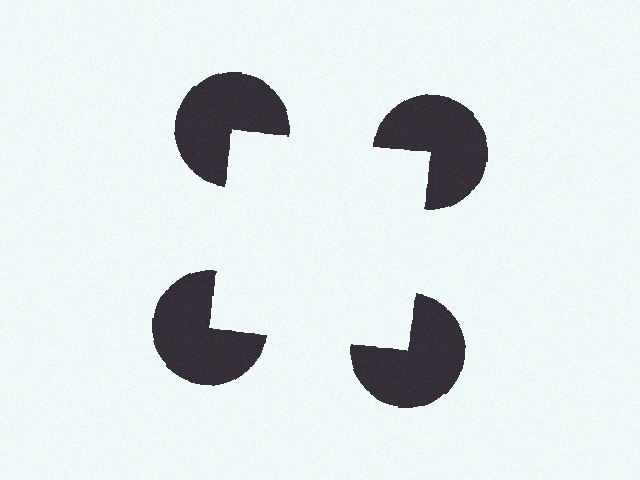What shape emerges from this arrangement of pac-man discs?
An illusory square — its edges are inferred from the aligned wedge cuts in the pac-man discs, not physically drawn.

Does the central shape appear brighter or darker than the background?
It typically appears slightly brighter than the background, even though no actual brightness change is drawn.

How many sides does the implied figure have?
4 sides.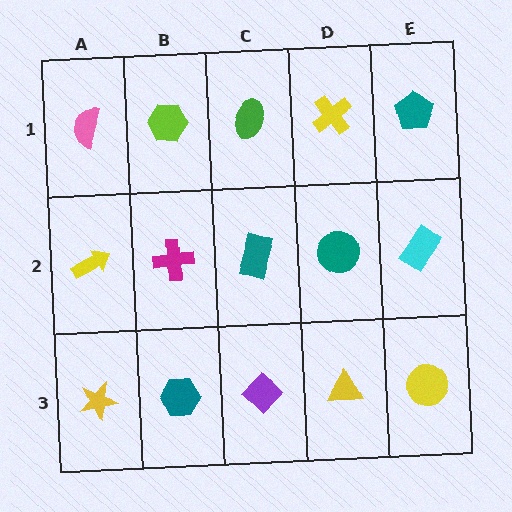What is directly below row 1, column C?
A teal rectangle.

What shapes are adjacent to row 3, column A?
A yellow arrow (row 2, column A), a teal hexagon (row 3, column B).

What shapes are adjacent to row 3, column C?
A teal rectangle (row 2, column C), a teal hexagon (row 3, column B), a yellow triangle (row 3, column D).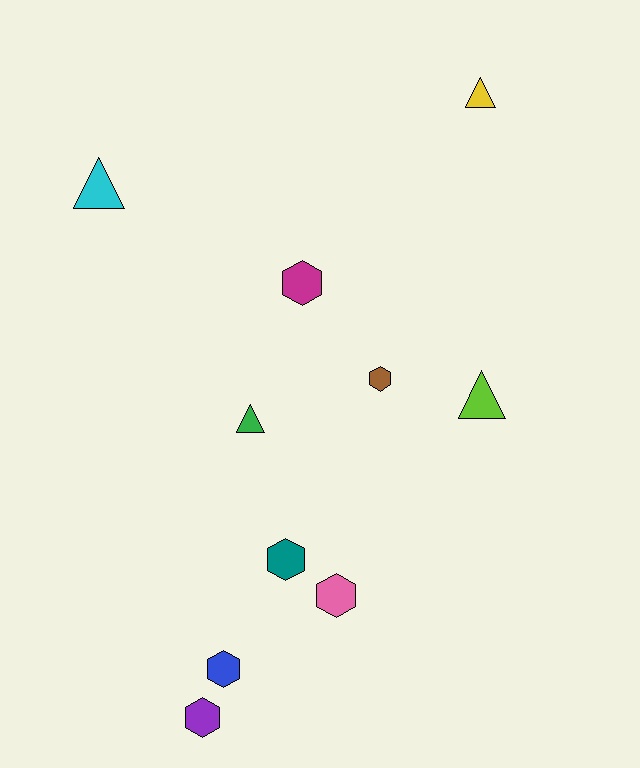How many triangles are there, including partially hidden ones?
There are 4 triangles.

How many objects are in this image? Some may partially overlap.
There are 10 objects.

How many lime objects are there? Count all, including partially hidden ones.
There is 1 lime object.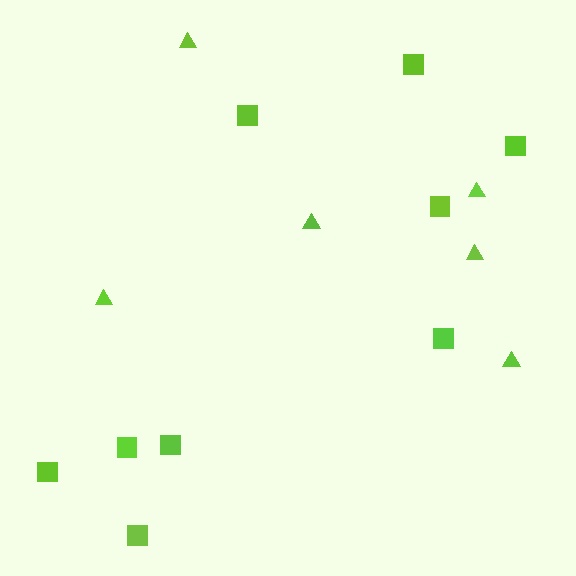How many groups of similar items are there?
There are 2 groups: one group of squares (9) and one group of triangles (6).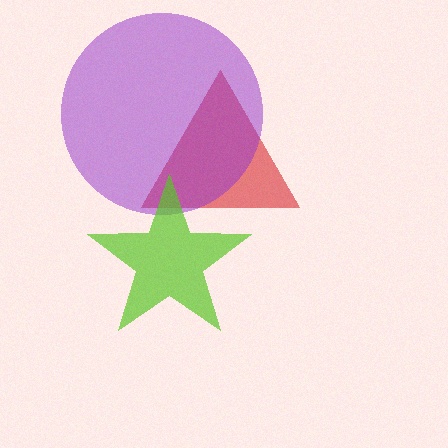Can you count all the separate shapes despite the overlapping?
Yes, there are 3 separate shapes.